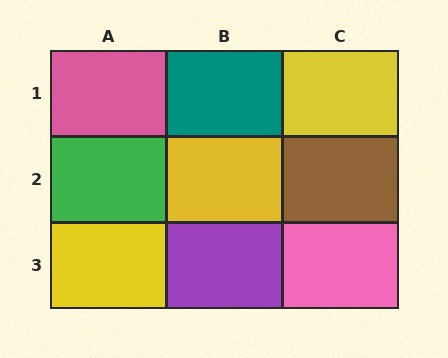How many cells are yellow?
3 cells are yellow.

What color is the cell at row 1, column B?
Teal.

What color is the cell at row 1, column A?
Pink.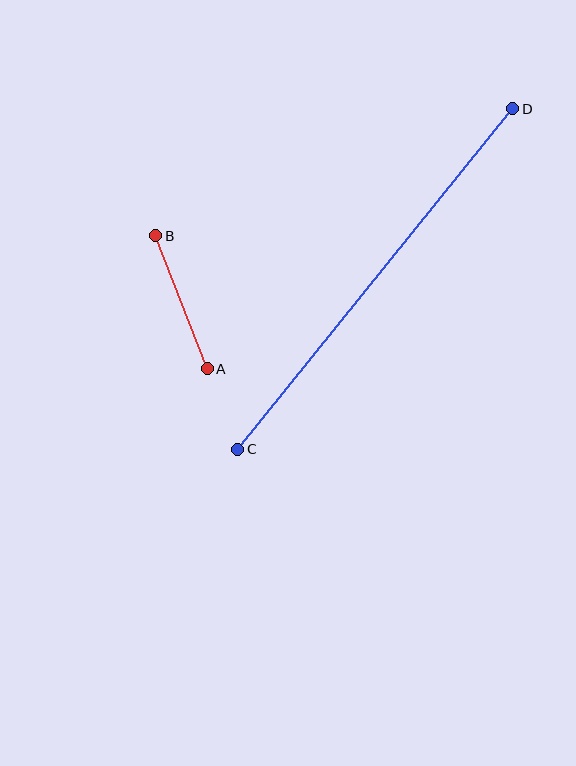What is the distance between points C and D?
The distance is approximately 438 pixels.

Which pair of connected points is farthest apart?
Points C and D are farthest apart.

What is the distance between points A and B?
The distance is approximately 143 pixels.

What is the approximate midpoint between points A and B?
The midpoint is at approximately (182, 302) pixels.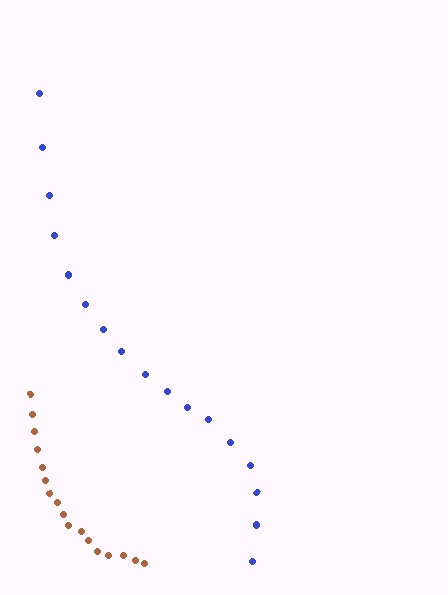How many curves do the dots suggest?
There are 2 distinct paths.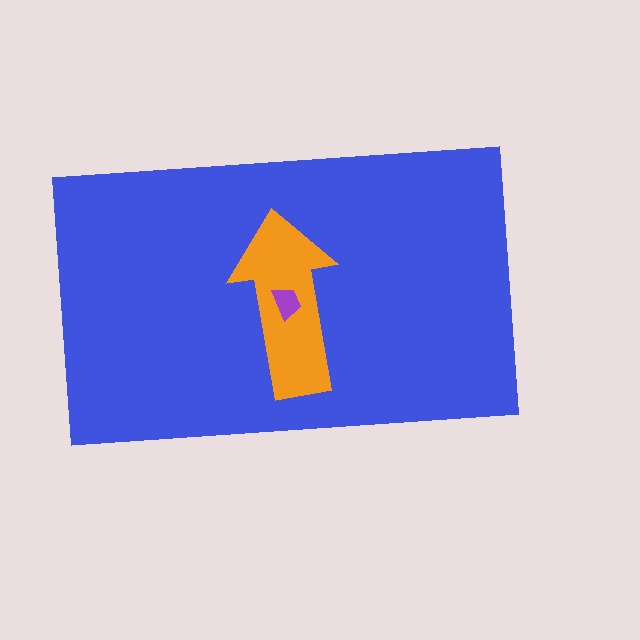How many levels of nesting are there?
3.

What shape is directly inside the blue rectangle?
The orange arrow.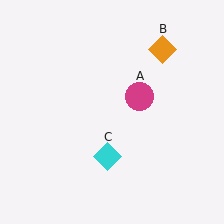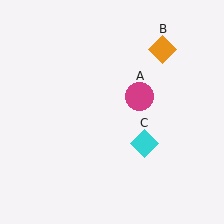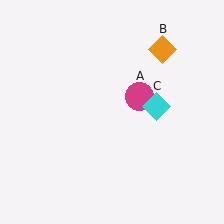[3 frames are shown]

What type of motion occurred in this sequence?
The cyan diamond (object C) rotated counterclockwise around the center of the scene.